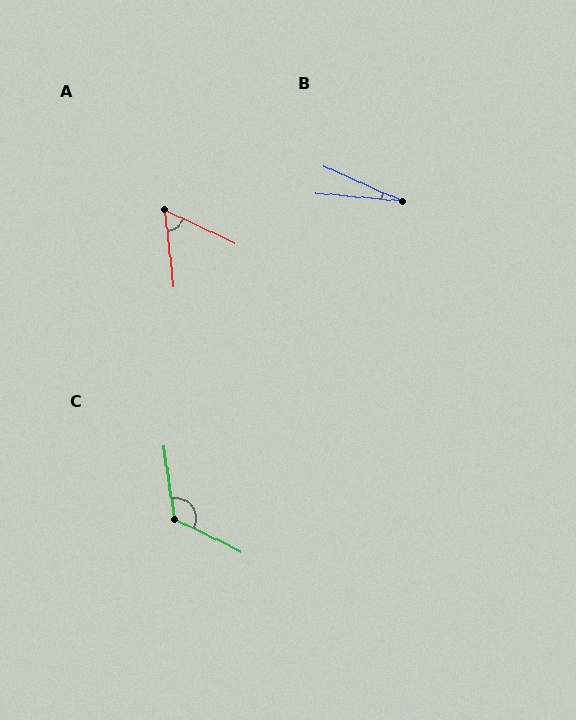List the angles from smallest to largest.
B (19°), A (58°), C (125°).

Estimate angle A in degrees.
Approximately 58 degrees.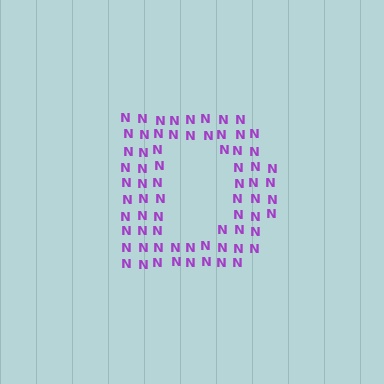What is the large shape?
The large shape is the letter D.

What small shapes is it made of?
It is made of small letter N's.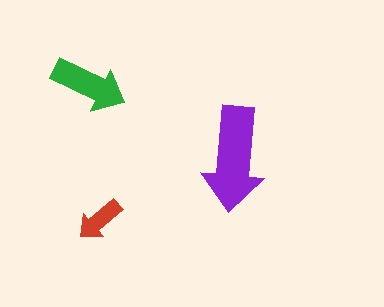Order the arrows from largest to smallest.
the purple one, the green one, the red one.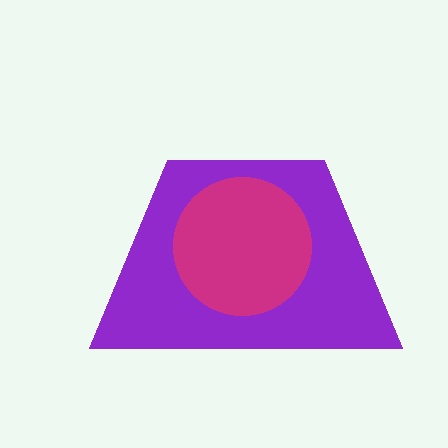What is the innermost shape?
The magenta circle.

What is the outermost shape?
The purple trapezoid.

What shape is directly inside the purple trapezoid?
The magenta circle.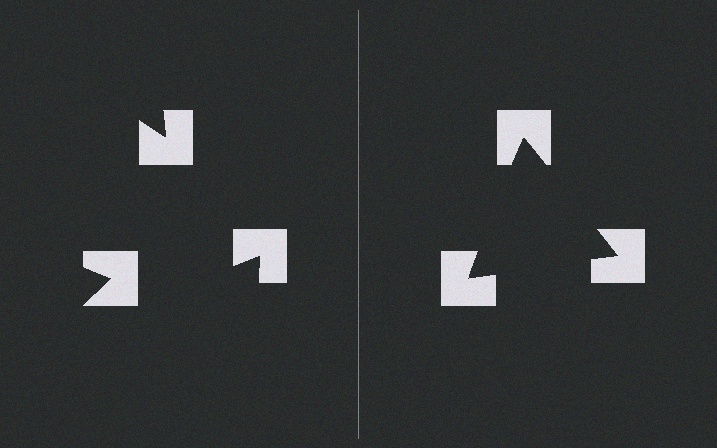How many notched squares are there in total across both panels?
6 — 3 on each side.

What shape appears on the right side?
An illusory triangle.